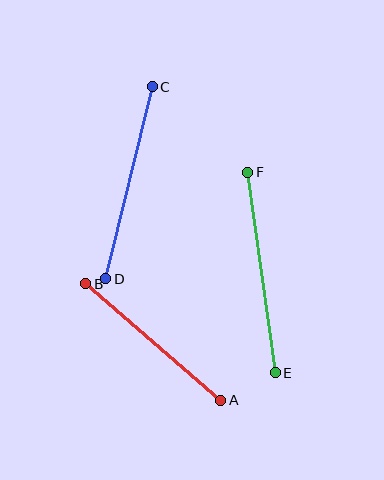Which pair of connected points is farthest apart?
Points E and F are farthest apart.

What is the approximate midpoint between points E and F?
The midpoint is at approximately (262, 273) pixels.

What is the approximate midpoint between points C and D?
The midpoint is at approximately (129, 183) pixels.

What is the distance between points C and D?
The distance is approximately 197 pixels.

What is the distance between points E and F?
The distance is approximately 202 pixels.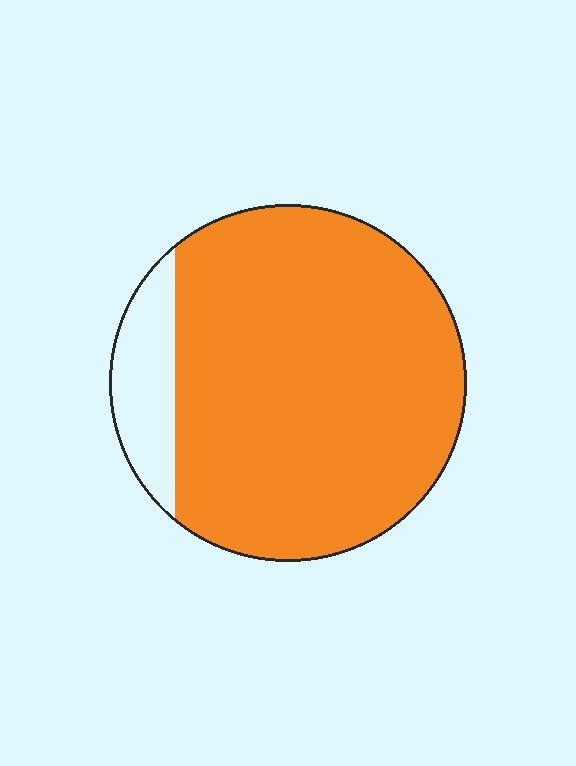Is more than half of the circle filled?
Yes.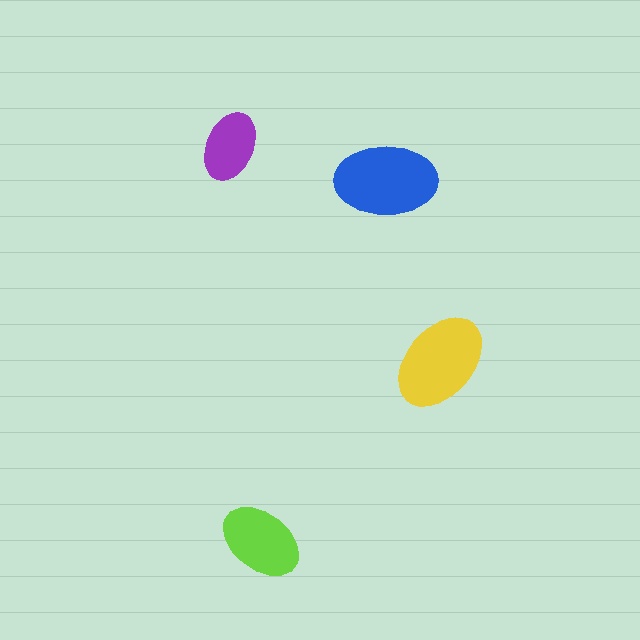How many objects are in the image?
There are 4 objects in the image.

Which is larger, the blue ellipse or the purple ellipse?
The blue one.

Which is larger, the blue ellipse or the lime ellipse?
The blue one.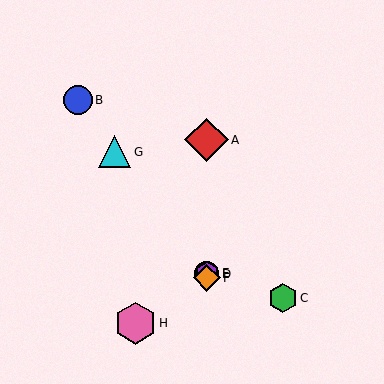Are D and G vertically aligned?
No, D is at x≈207 and G is at x≈114.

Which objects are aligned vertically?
Objects A, D, E, F are aligned vertically.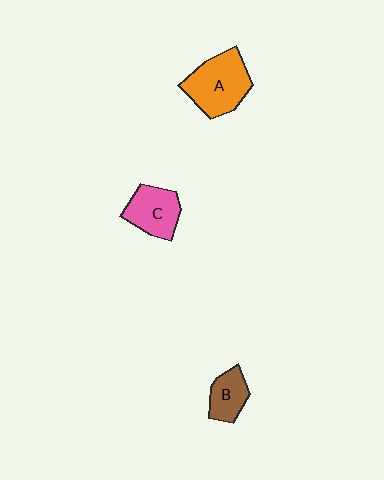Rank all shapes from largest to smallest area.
From largest to smallest: A (orange), C (pink), B (brown).